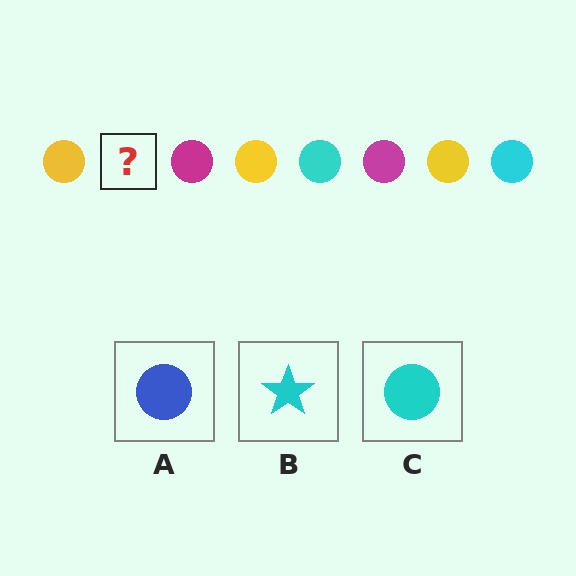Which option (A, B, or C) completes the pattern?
C.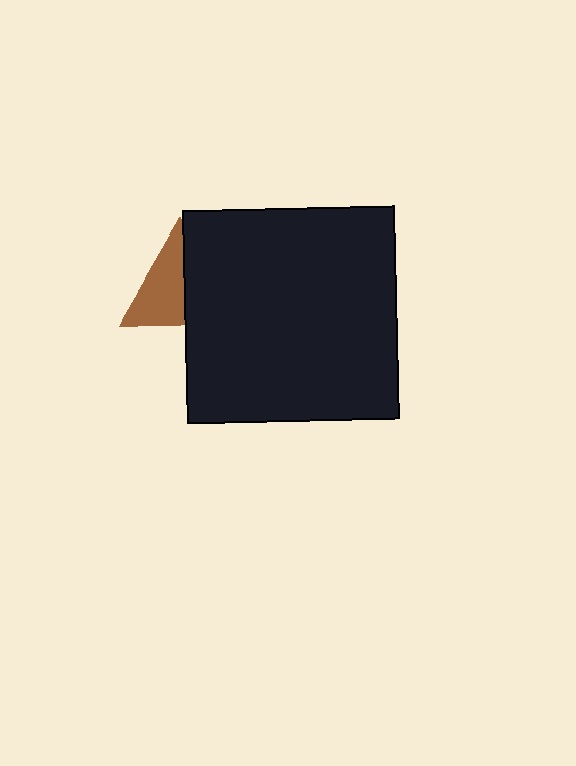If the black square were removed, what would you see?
You would see the complete brown triangle.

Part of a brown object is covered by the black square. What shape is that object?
It is a triangle.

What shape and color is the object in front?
The object in front is a black square.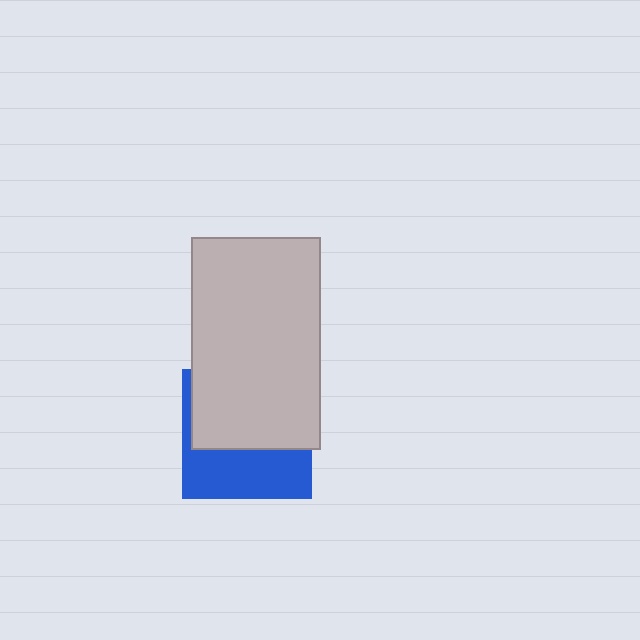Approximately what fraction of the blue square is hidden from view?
Roughly 57% of the blue square is hidden behind the light gray rectangle.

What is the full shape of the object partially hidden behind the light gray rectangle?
The partially hidden object is a blue square.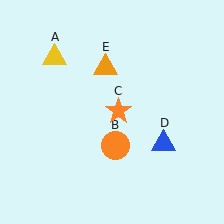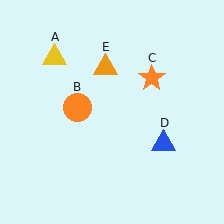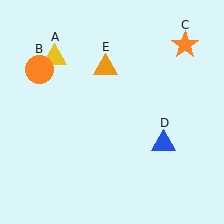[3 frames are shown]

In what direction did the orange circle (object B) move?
The orange circle (object B) moved up and to the left.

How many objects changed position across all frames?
2 objects changed position: orange circle (object B), orange star (object C).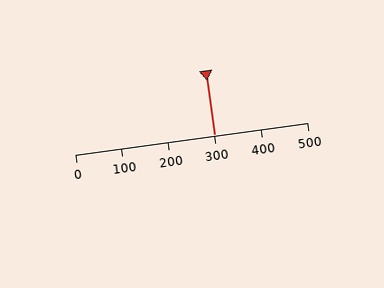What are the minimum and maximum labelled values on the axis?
The axis runs from 0 to 500.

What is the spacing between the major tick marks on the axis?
The major ticks are spaced 100 apart.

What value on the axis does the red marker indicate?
The marker indicates approximately 300.